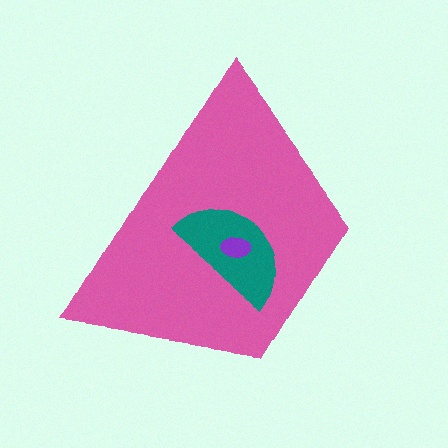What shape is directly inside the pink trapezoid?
The teal semicircle.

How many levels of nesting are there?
3.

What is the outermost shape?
The pink trapezoid.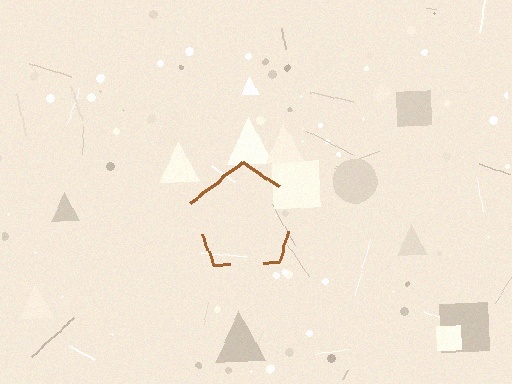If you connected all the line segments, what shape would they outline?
They would outline a pentagon.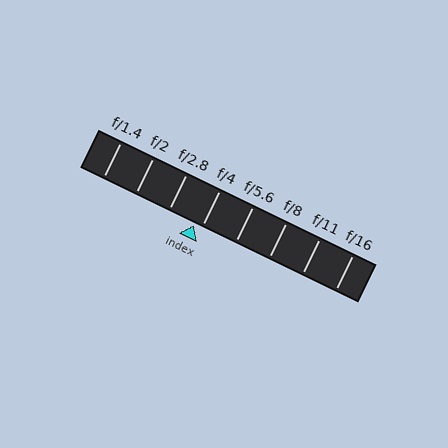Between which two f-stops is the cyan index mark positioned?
The index mark is between f/2.8 and f/4.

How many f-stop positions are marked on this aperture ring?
There are 8 f-stop positions marked.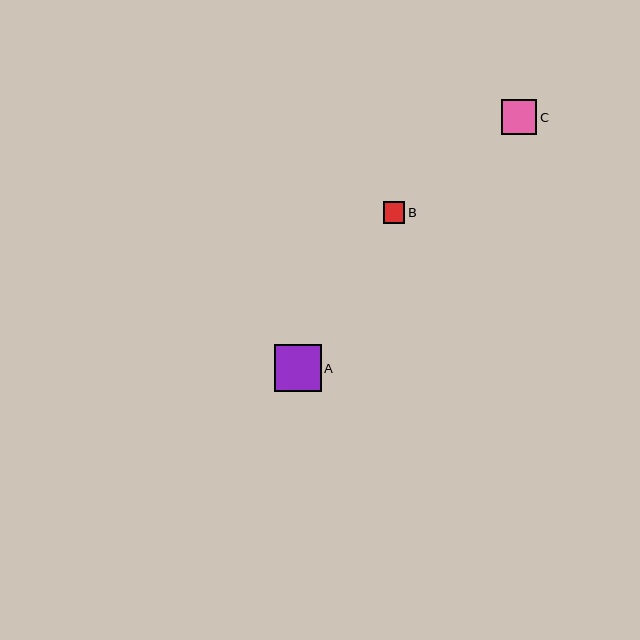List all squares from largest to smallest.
From largest to smallest: A, C, B.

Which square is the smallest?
Square B is the smallest with a size of approximately 22 pixels.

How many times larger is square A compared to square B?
Square A is approximately 2.2 times the size of square B.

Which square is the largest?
Square A is the largest with a size of approximately 47 pixels.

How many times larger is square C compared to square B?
Square C is approximately 1.6 times the size of square B.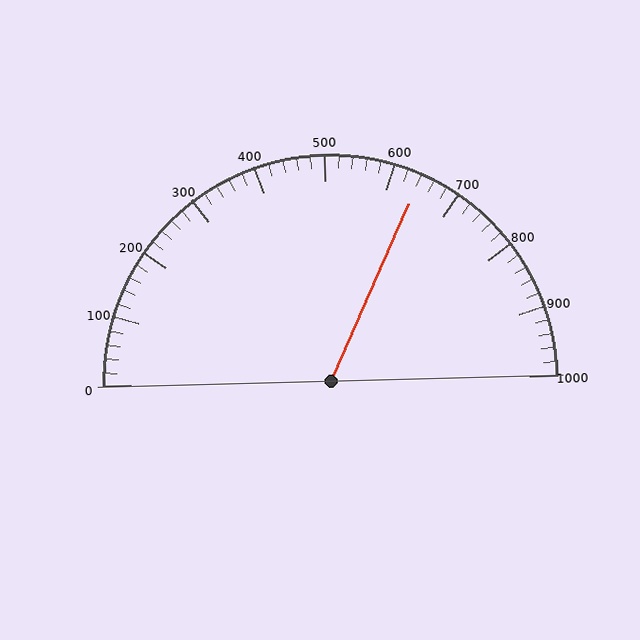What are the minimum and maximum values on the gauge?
The gauge ranges from 0 to 1000.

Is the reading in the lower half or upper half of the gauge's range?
The reading is in the upper half of the range (0 to 1000).